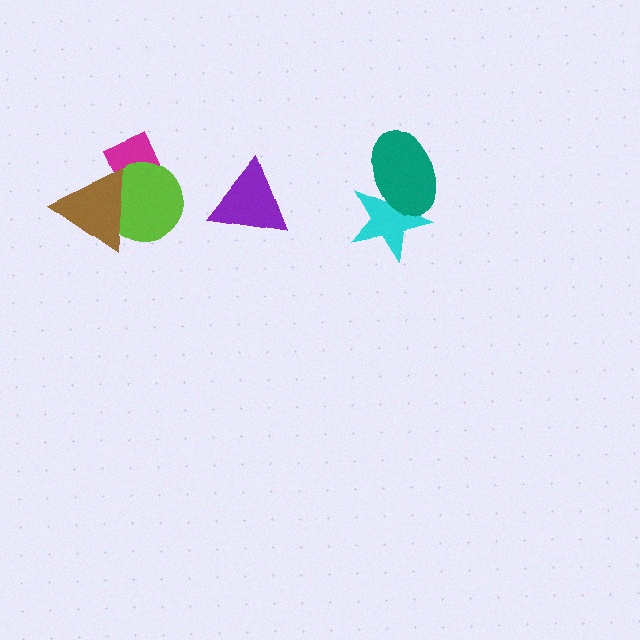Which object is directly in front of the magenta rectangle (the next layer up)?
The lime circle is directly in front of the magenta rectangle.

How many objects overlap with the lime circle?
2 objects overlap with the lime circle.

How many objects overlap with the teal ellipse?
1 object overlaps with the teal ellipse.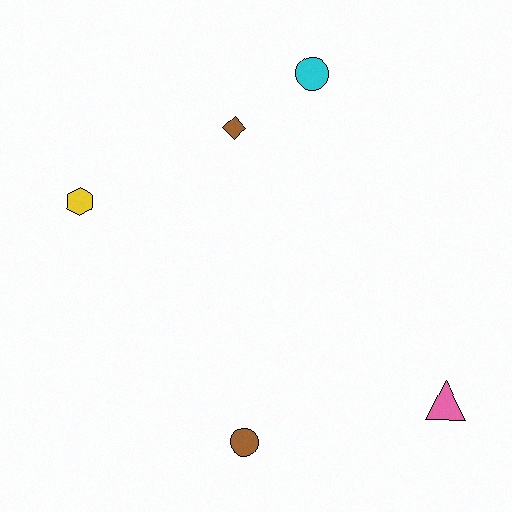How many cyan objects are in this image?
There is 1 cyan object.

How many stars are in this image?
There are no stars.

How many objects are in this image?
There are 5 objects.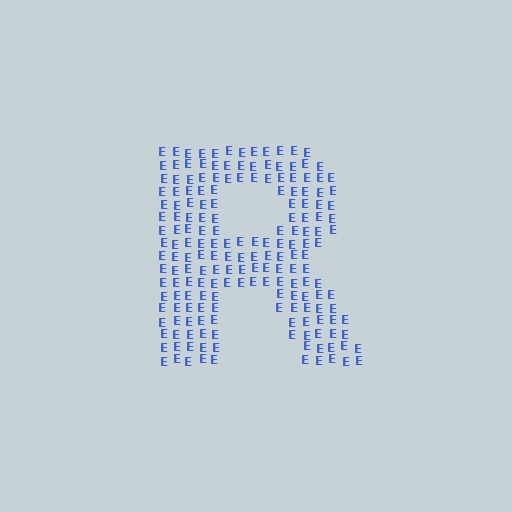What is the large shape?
The large shape is the letter R.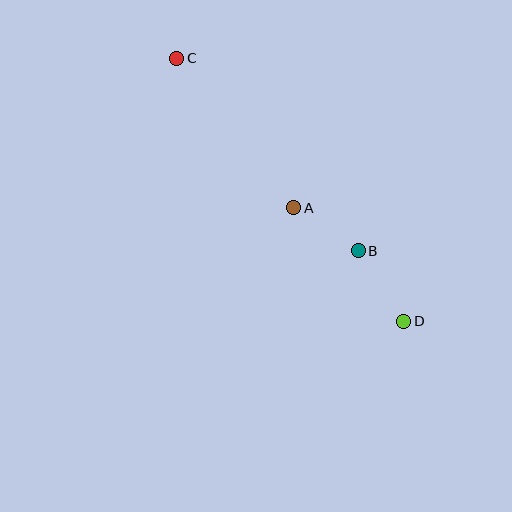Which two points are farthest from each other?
Points C and D are farthest from each other.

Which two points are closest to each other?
Points A and B are closest to each other.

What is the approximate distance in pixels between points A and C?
The distance between A and C is approximately 189 pixels.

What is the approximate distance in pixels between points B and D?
The distance between B and D is approximately 84 pixels.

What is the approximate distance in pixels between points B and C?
The distance between B and C is approximately 264 pixels.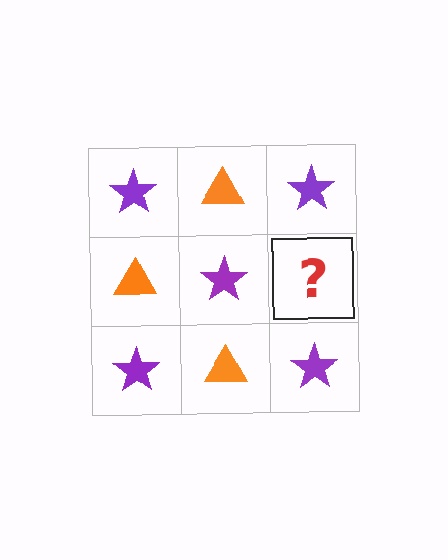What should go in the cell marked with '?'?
The missing cell should contain an orange triangle.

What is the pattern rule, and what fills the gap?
The rule is that it alternates purple star and orange triangle in a checkerboard pattern. The gap should be filled with an orange triangle.